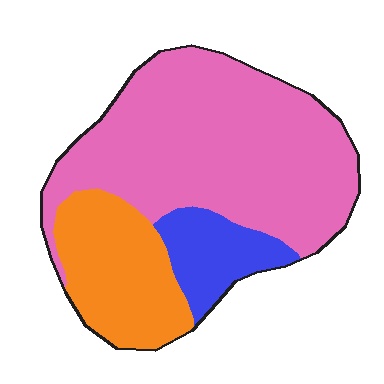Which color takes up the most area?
Pink, at roughly 65%.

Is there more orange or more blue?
Orange.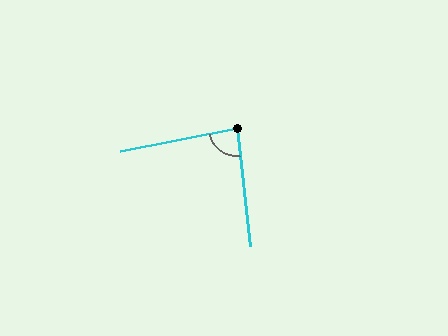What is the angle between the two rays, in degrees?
Approximately 85 degrees.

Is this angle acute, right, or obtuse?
It is approximately a right angle.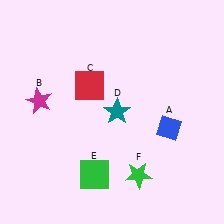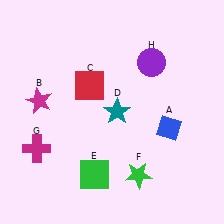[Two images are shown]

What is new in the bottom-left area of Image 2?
A magenta cross (G) was added in the bottom-left area of Image 2.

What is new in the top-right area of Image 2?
A purple circle (H) was added in the top-right area of Image 2.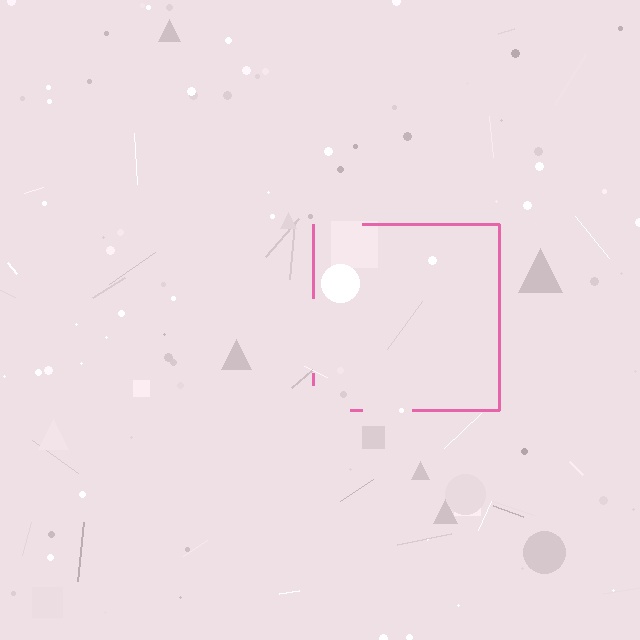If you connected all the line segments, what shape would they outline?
They would outline a square.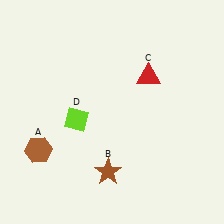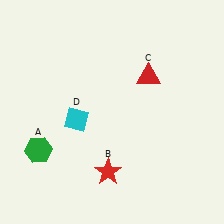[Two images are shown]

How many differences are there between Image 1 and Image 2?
There are 3 differences between the two images.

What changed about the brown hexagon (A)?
In Image 1, A is brown. In Image 2, it changed to green.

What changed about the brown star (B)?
In Image 1, B is brown. In Image 2, it changed to red.